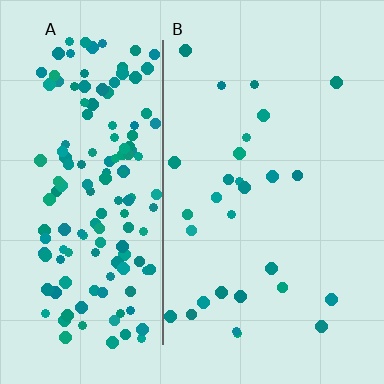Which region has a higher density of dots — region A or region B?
A (the left).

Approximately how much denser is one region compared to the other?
Approximately 5.9× — region A over region B.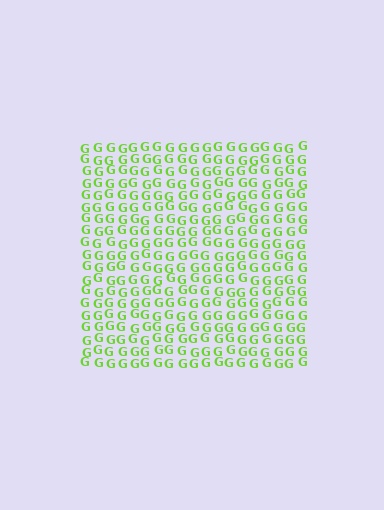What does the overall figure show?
The overall figure shows a square.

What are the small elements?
The small elements are letter G's.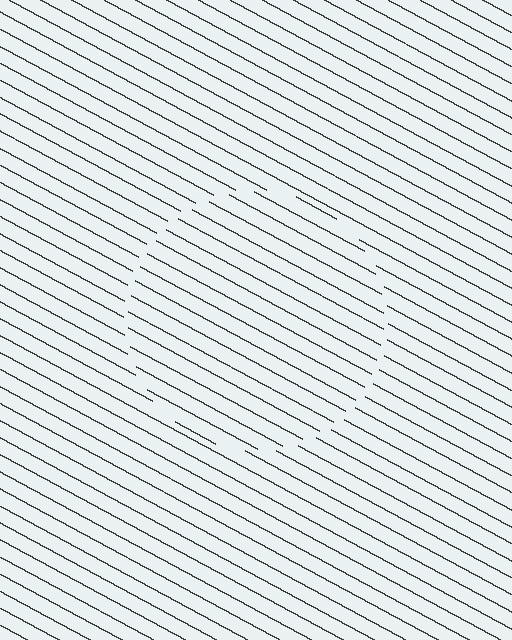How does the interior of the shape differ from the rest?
The interior of the shape contains the same grating, shifted by half a period — the contour is defined by the phase discontinuity where line-ends from the inner and outer gratings abut.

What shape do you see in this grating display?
An illusory circle. The interior of the shape contains the same grating, shifted by half a period — the contour is defined by the phase discontinuity where line-ends from the inner and outer gratings abut.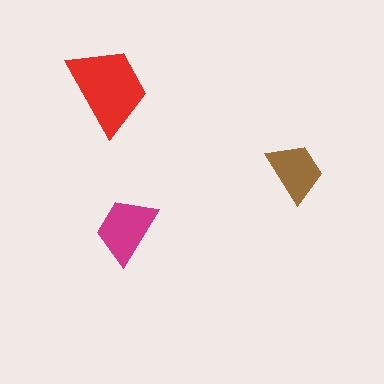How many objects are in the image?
There are 3 objects in the image.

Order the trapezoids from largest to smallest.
the red one, the magenta one, the brown one.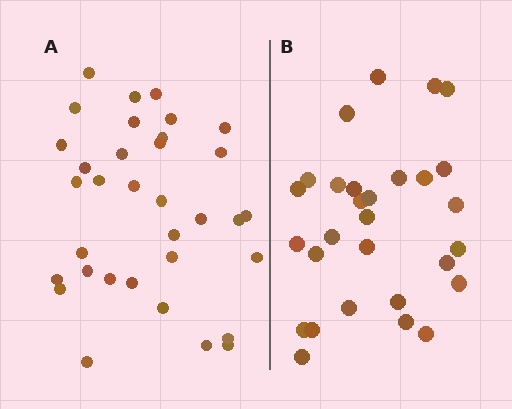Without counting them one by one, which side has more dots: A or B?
Region A (the left region) has more dots.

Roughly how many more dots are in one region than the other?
Region A has about 5 more dots than region B.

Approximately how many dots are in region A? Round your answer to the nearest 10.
About 30 dots. (The exact count is 34, which rounds to 30.)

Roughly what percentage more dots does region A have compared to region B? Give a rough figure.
About 15% more.